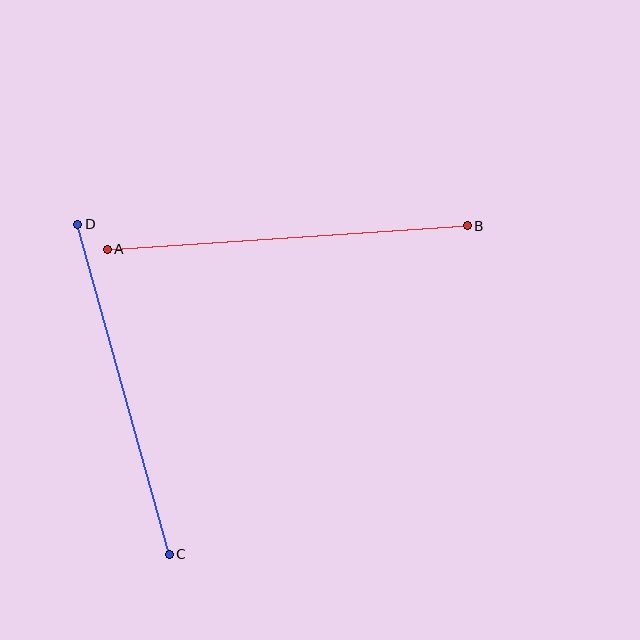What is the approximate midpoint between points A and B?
The midpoint is at approximately (287, 238) pixels.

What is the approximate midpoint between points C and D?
The midpoint is at approximately (123, 389) pixels.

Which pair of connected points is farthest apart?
Points A and B are farthest apart.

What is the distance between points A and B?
The distance is approximately 361 pixels.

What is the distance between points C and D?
The distance is approximately 342 pixels.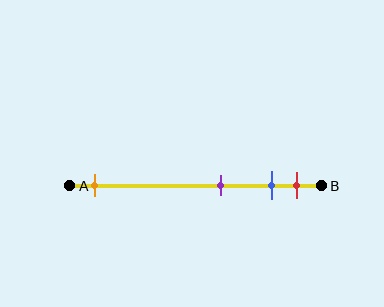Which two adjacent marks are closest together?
The blue and red marks are the closest adjacent pair.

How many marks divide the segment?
There are 4 marks dividing the segment.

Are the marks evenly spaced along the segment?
No, the marks are not evenly spaced.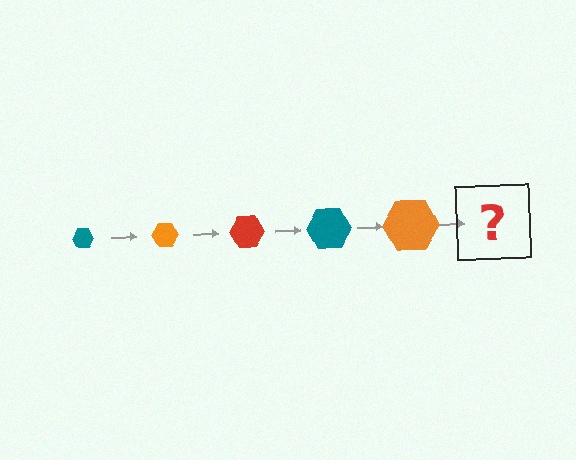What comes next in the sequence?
The next element should be a red hexagon, larger than the previous one.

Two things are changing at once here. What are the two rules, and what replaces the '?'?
The two rules are that the hexagon grows larger each step and the color cycles through teal, orange, and red. The '?' should be a red hexagon, larger than the previous one.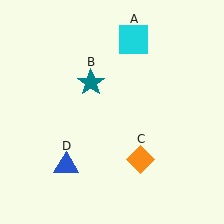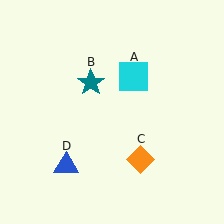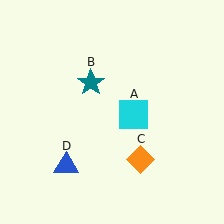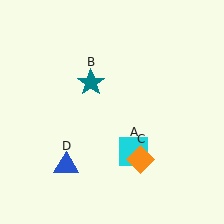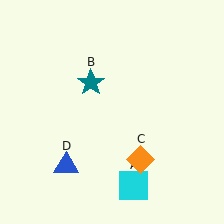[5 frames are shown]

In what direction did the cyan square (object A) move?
The cyan square (object A) moved down.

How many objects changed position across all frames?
1 object changed position: cyan square (object A).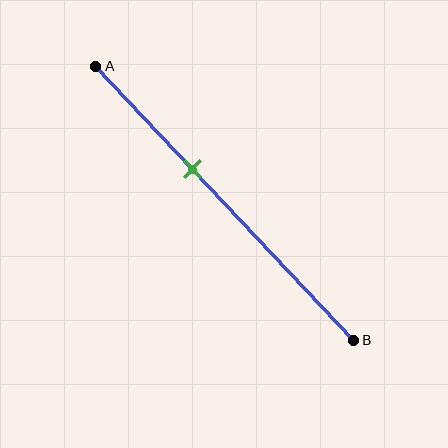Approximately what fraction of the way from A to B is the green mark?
The green mark is approximately 40% of the way from A to B.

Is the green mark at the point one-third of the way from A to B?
No, the mark is at about 40% from A, not at the 33% one-third point.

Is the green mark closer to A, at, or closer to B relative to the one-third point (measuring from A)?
The green mark is closer to point B than the one-third point of segment AB.